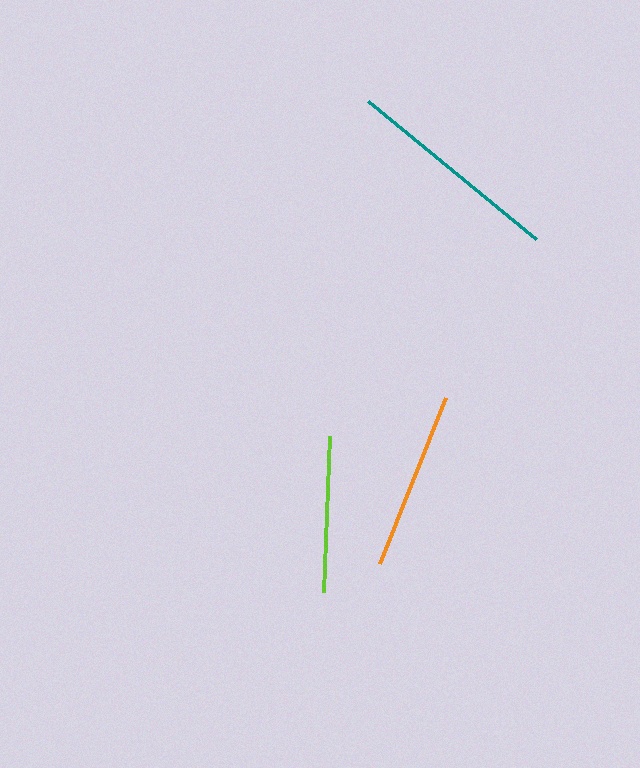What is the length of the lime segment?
The lime segment is approximately 157 pixels long.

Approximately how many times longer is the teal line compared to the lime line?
The teal line is approximately 1.4 times the length of the lime line.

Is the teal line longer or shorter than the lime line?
The teal line is longer than the lime line.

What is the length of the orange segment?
The orange segment is approximately 179 pixels long.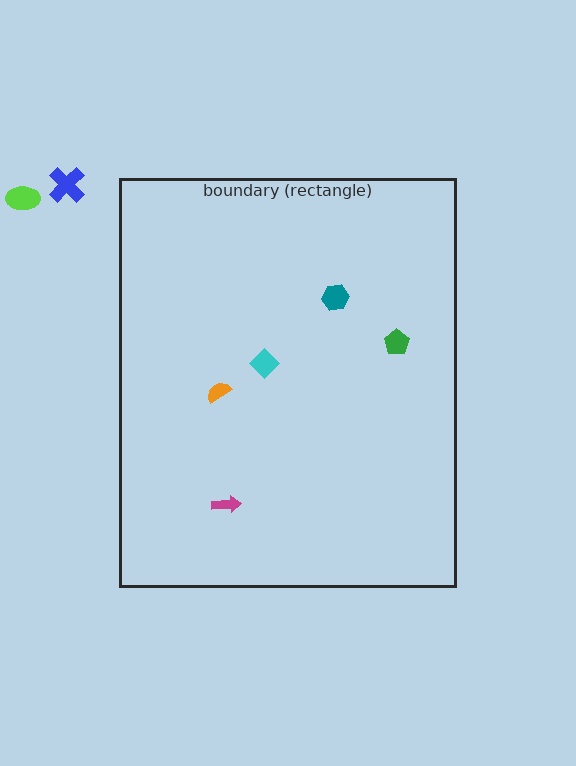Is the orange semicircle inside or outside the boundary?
Inside.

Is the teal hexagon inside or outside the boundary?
Inside.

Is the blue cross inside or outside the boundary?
Outside.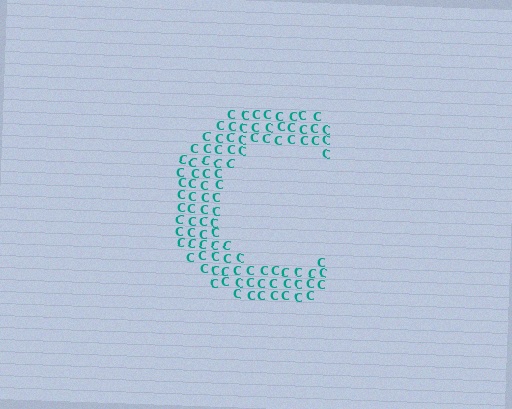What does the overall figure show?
The overall figure shows the letter C.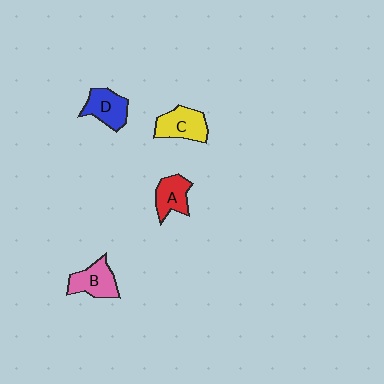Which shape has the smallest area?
Shape A (red).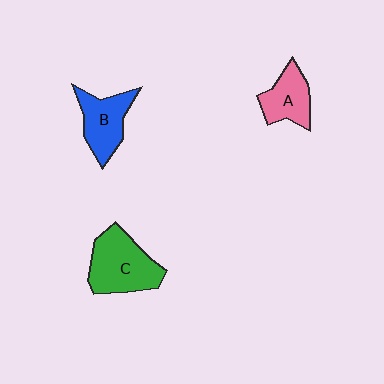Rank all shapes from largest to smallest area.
From largest to smallest: C (green), B (blue), A (pink).